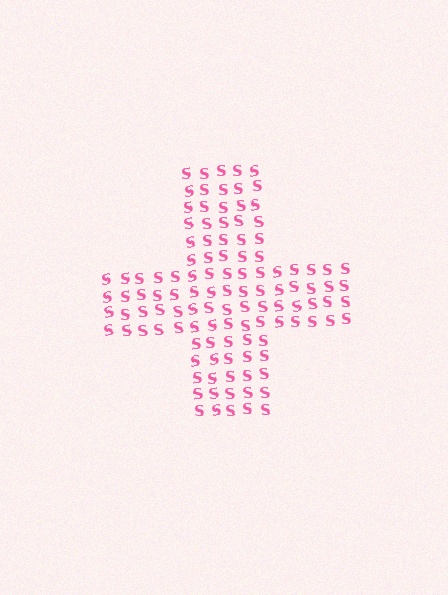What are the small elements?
The small elements are letter S's.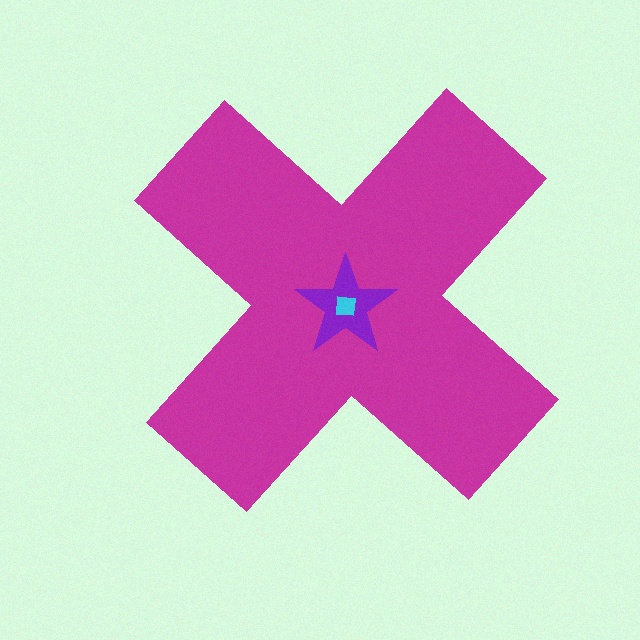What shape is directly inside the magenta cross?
The purple star.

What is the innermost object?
The cyan square.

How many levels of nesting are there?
3.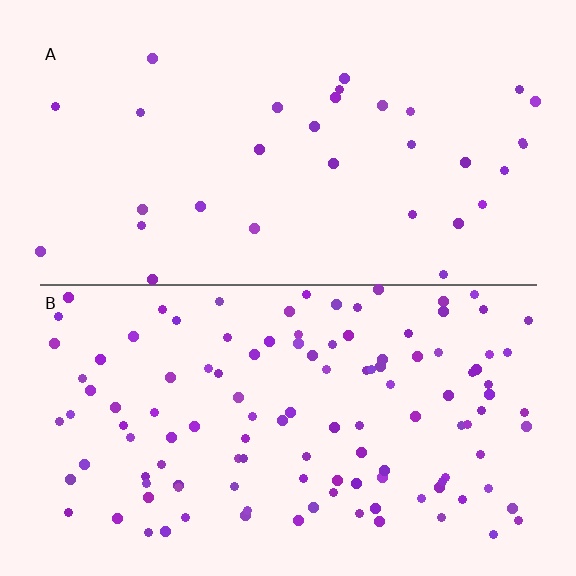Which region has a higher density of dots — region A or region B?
B (the bottom).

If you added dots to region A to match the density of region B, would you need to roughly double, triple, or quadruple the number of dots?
Approximately quadruple.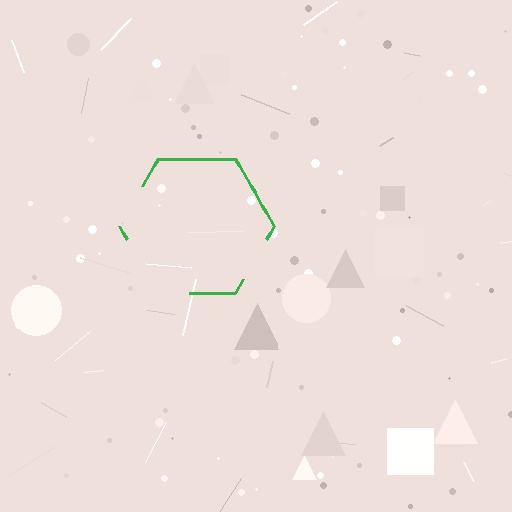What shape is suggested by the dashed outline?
The dashed outline suggests a hexagon.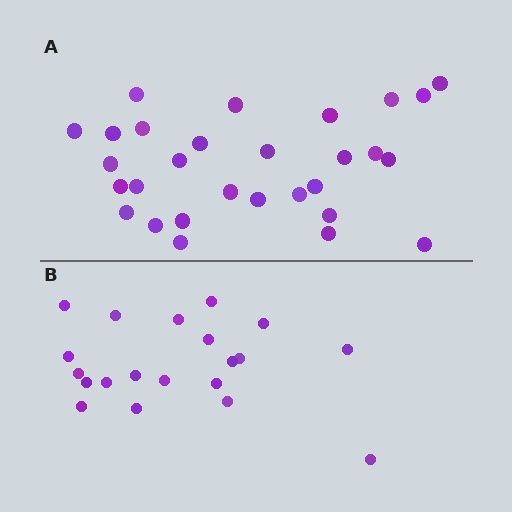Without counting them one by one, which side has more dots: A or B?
Region A (the top region) has more dots.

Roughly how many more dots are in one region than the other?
Region A has roughly 8 or so more dots than region B.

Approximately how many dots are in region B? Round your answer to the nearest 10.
About 20 dots.